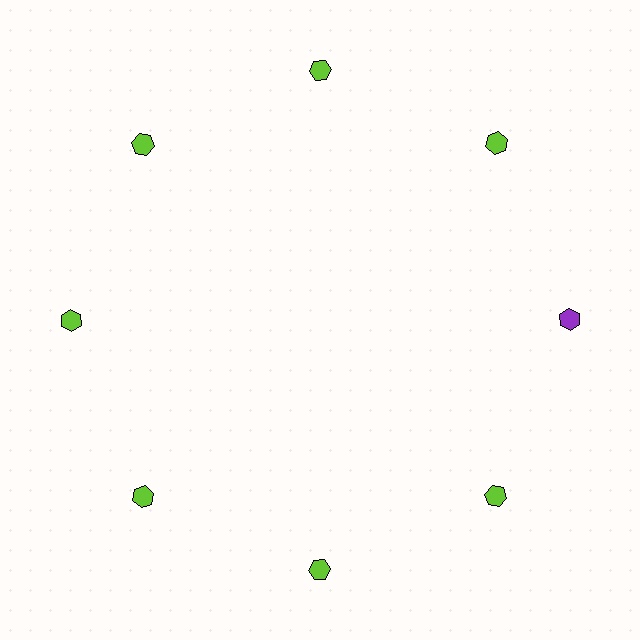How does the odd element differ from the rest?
It has a different color: purple instead of lime.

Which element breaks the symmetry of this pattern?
The purple hexagon at roughly the 3 o'clock position breaks the symmetry. All other shapes are lime hexagons.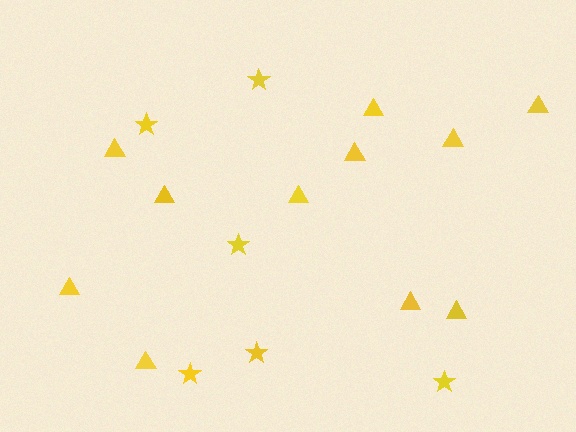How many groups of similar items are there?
There are 2 groups: one group of stars (6) and one group of triangles (11).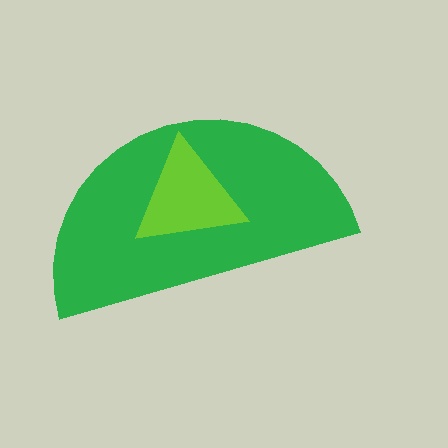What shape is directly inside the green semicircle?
The lime triangle.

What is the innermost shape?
The lime triangle.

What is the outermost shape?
The green semicircle.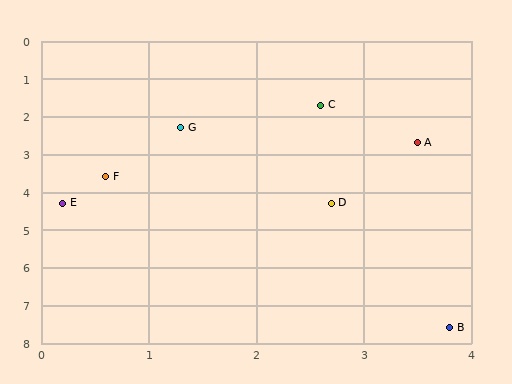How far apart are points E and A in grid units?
Points E and A are about 3.7 grid units apart.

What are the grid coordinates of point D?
Point D is at approximately (2.7, 4.3).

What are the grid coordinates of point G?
Point G is at approximately (1.3, 2.3).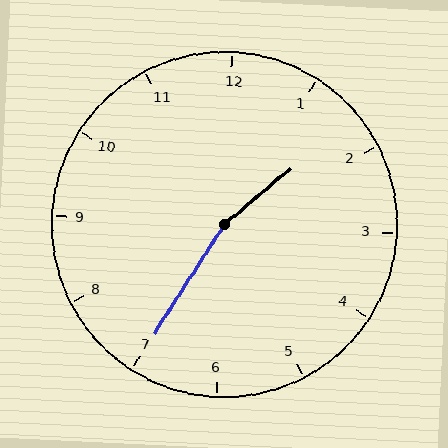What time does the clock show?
1:35.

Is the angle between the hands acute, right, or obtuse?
It is obtuse.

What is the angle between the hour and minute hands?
Approximately 162 degrees.